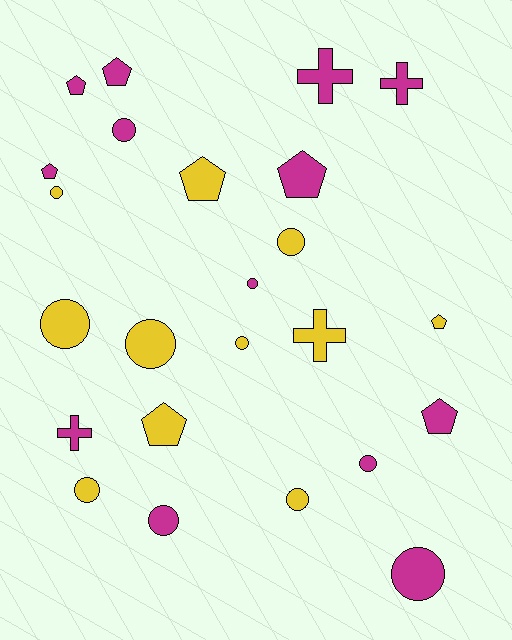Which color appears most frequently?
Magenta, with 13 objects.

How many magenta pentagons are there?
There are 5 magenta pentagons.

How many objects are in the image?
There are 24 objects.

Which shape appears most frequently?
Circle, with 12 objects.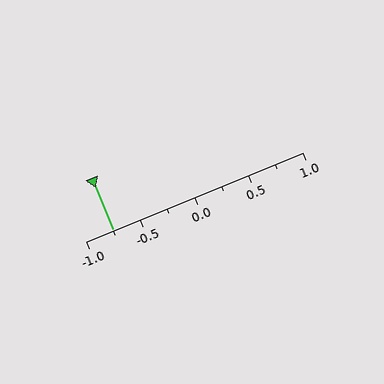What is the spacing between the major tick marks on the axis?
The major ticks are spaced 0.5 apart.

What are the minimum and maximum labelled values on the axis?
The axis runs from -1.0 to 1.0.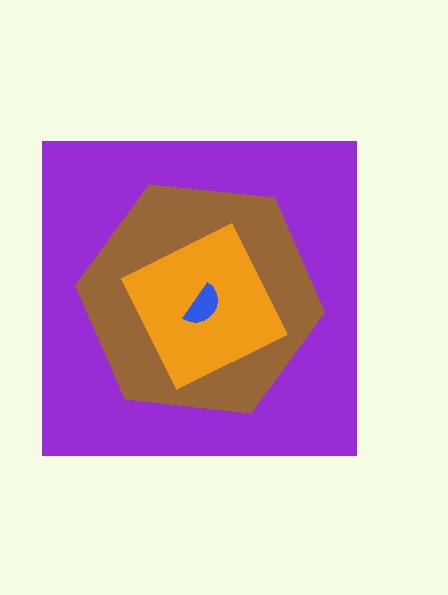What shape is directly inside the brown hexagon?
The orange diamond.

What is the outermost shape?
The purple square.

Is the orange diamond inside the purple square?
Yes.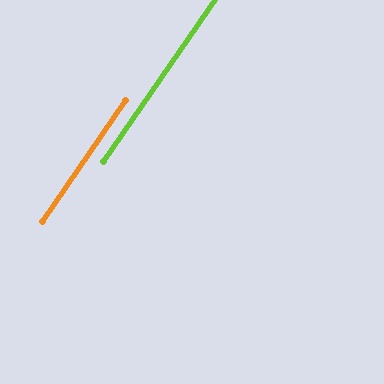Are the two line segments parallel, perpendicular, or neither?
Parallel — their directions differ by only 0.2°.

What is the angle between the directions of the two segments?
Approximately 0 degrees.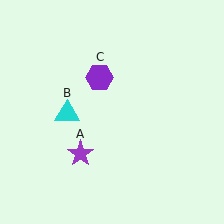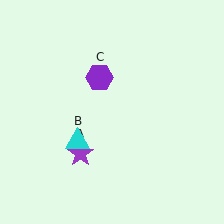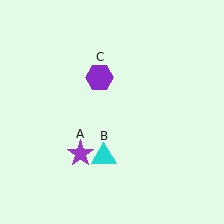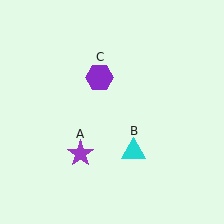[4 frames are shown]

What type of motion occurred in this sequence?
The cyan triangle (object B) rotated counterclockwise around the center of the scene.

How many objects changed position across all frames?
1 object changed position: cyan triangle (object B).